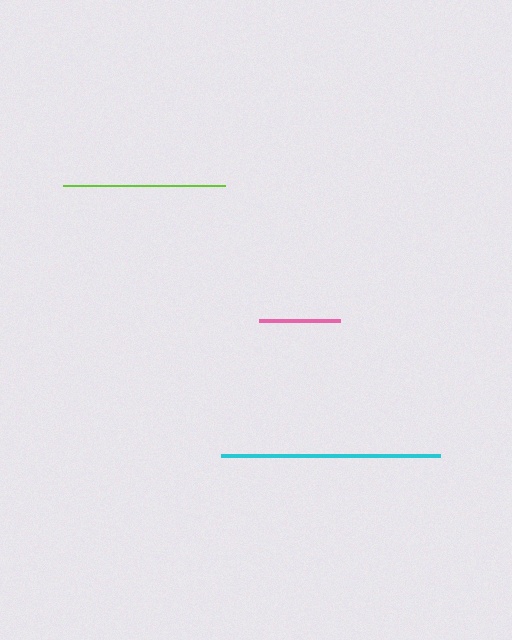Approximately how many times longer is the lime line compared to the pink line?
The lime line is approximately 2.0 times the length of the pink line.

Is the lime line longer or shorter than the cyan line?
The cyan line is longer than the lime line.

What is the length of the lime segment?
The lime segment is approximately 162 pixels long.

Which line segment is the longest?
The cyan line is the longest at approximately 219 pixels.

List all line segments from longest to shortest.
From longest to shortest: cyan, lime, pink.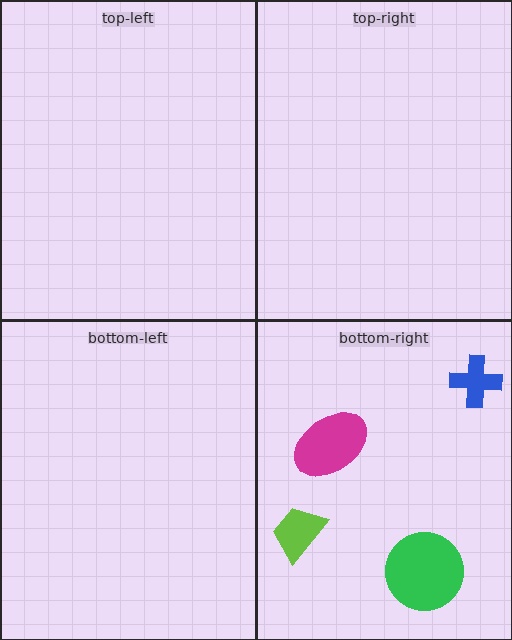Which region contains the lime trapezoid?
The bottom-right region.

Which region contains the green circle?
The bottom-right region.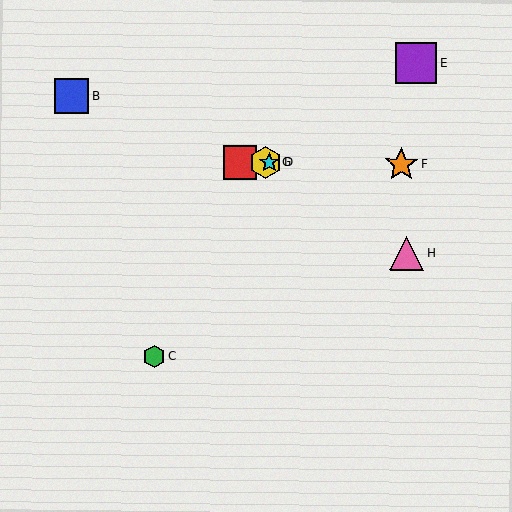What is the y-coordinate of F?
Object F is at y≈164.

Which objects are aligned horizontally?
Objects A, D, F, G are aligned horizontally.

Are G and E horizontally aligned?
No, G is at y≈163 and E is at y≈63.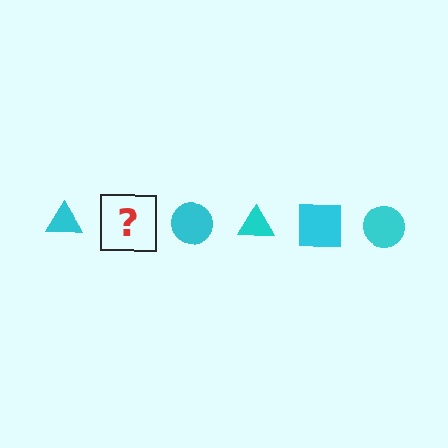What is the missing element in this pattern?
The missing element is a cyan square.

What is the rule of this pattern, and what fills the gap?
The rule is that the pattern cycles through triangle, square, circle shapes in cyan. The gap should be filled with a cyan square.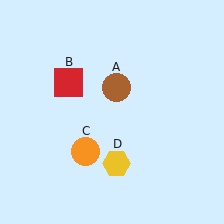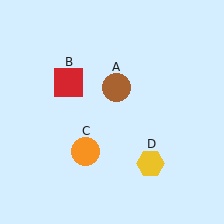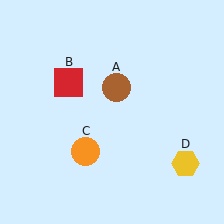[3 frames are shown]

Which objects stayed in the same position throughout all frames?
Brown circle (object A) and red square (object B) and orange circle (object C) remained stationary.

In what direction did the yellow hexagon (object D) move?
The yellow hexagon (object D) moved right.